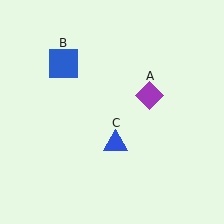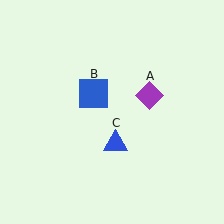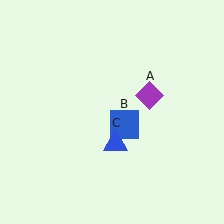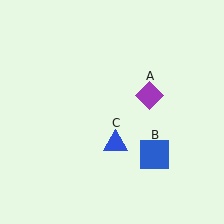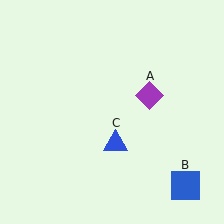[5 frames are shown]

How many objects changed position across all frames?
1 object changed position: blue square (object B).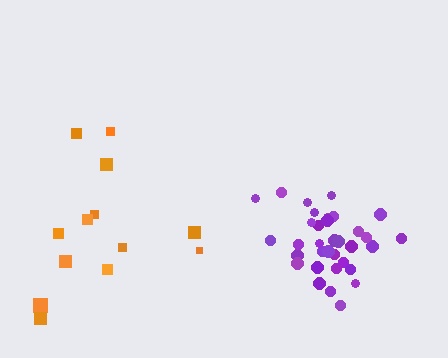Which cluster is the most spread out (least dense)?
Orange.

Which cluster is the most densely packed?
Purple.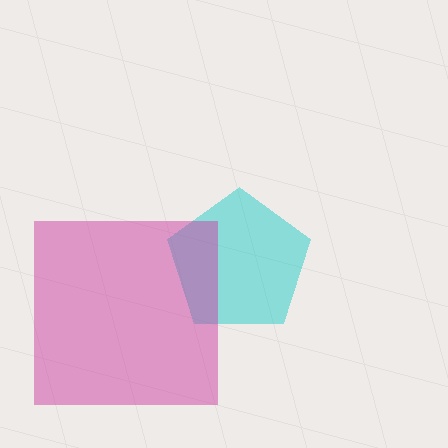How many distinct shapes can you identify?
There are 2 distinct shapes: a cyan pentagon, a magenta square.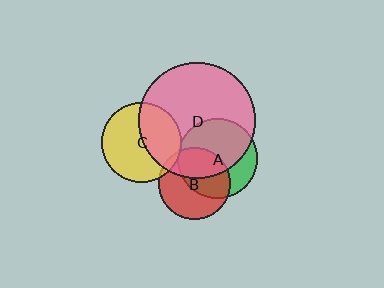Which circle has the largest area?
Circle D (pink).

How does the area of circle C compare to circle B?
Approximately 1.3 times.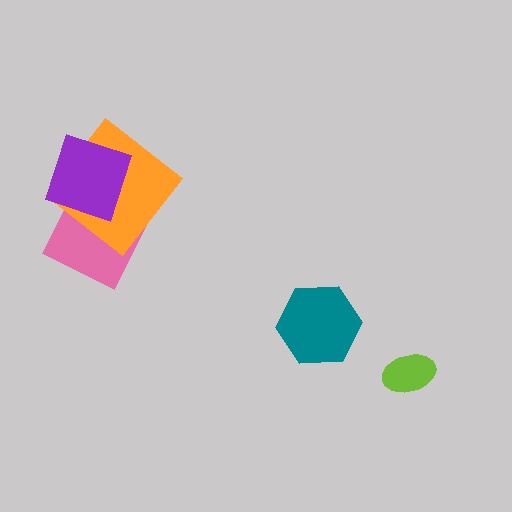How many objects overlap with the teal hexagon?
0 objects overlap with the teal hexagon.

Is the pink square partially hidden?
Yes, it is partially covered by another shape.